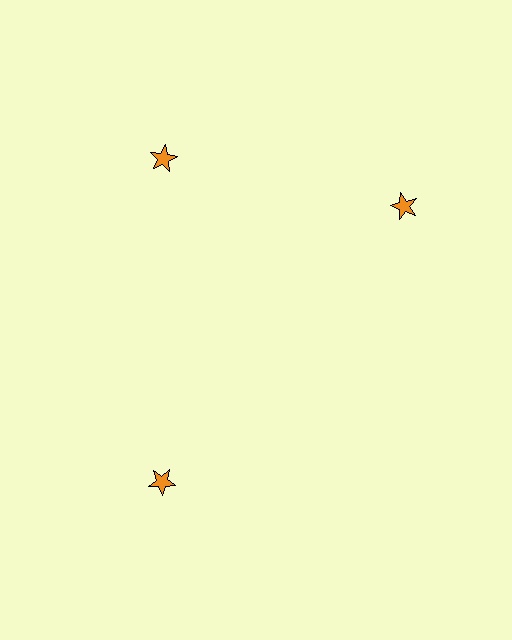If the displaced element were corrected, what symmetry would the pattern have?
It would have 3-fold rotational symmetry — the pattern would map onto itself every 120 degrees.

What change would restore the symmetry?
The symmetry would be restored by rotating it back into even spacing with its neighbors so that all 3 stars sit at equal angles and equal distance from the center.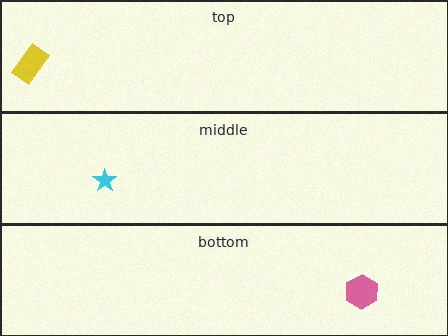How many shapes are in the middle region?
1.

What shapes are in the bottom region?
The pink hexagon.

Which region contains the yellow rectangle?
The top region.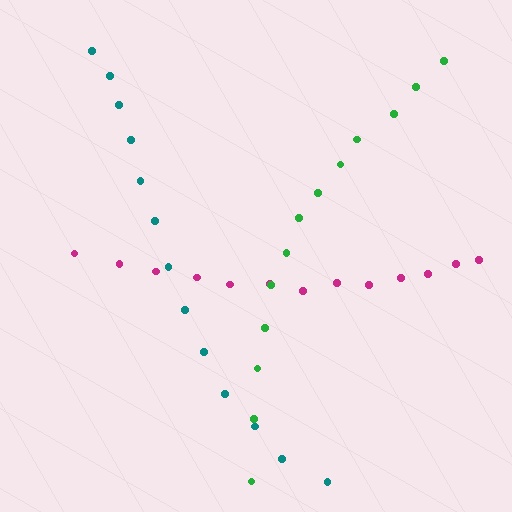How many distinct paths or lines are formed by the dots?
There are 3 distinct paths.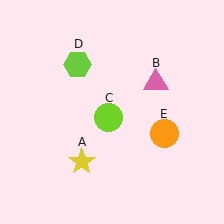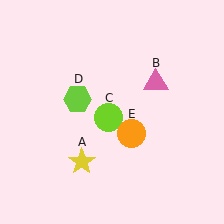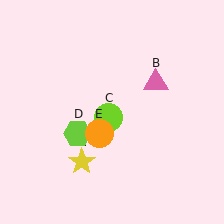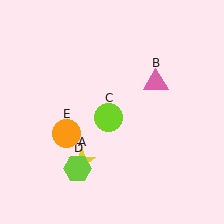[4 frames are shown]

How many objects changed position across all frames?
2 objects changed position: lime hexagon (object D), orange circle (object E).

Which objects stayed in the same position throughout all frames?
Yellow star (object A) and pink triangle (object B) and lime circle (object C) remained stationary.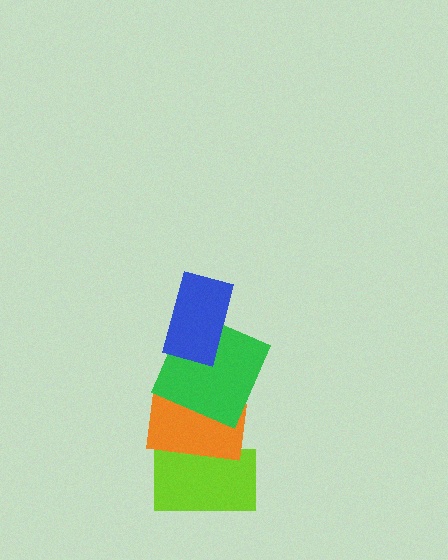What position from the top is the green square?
The green square is 2nd from the top.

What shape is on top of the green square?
The blue rectangle is on top of the green square.